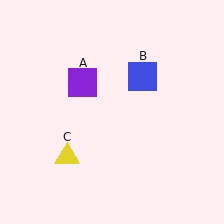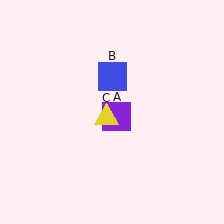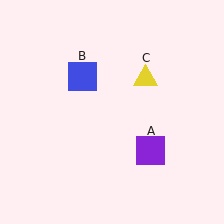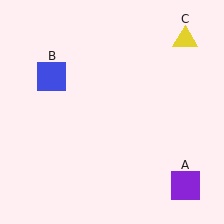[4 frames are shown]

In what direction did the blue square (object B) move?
The blue square (object B) moved left.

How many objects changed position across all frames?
3 objects changed position: purple square (object A), blue square (object B), yellow triangle (object C).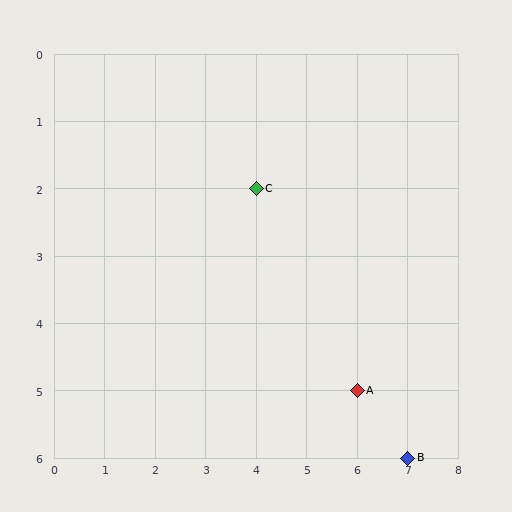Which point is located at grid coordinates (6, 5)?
Point A is at (6, 5).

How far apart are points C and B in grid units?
Points C and B are 3 columns and 4 rows apart (about 5.0 grid units diagonally).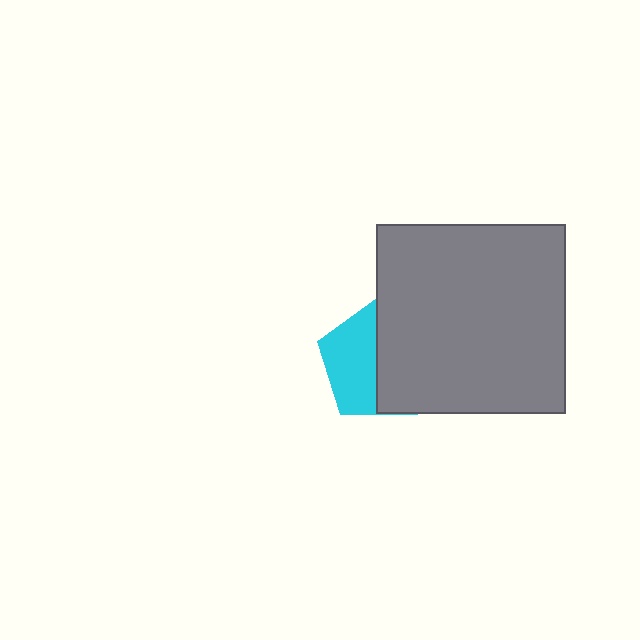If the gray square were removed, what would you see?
You would see the complete cyan pentagon.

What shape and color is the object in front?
The object in front is a gray square.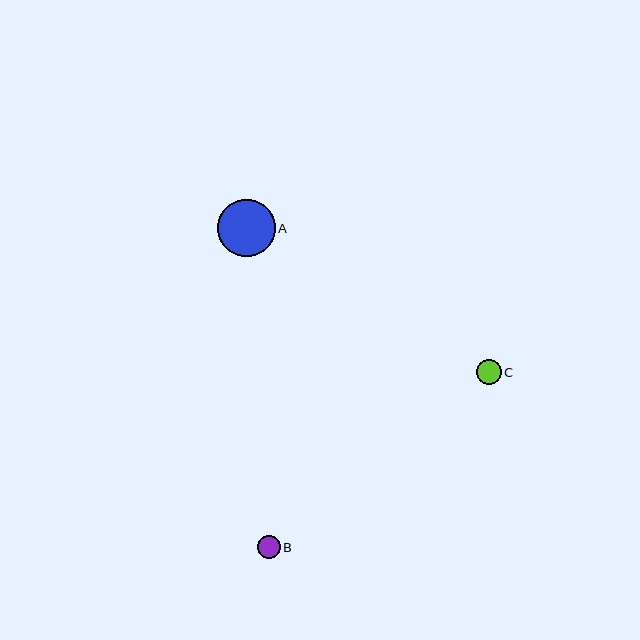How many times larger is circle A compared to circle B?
Circle A is approximately 2.5 times the size of circle B.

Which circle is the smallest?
Circle B is the smallest with a size of approximately 23 pixels.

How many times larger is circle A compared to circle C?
Circle A is approximately 2.3 times the size of circle C.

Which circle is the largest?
Circle A is the largest with a size of approximately 57 pixels.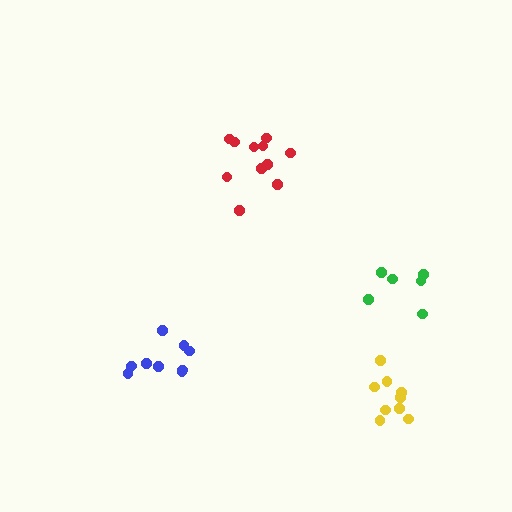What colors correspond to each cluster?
The clusters are colored: red, yellow, green, blue.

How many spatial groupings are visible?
There are 4 spatial groupings.